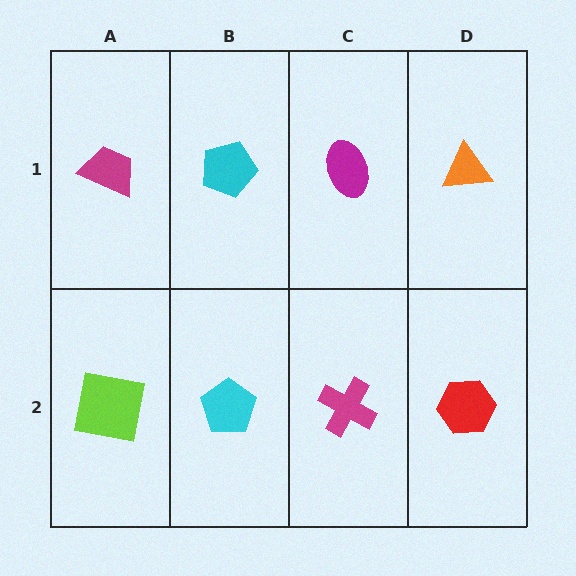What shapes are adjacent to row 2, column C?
A magenta ellipse (row 1, column C), a cyan pentagon (row 2, column B), a red hexagon (row 2, column D).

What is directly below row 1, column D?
A red hexagon.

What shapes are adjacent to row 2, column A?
A magenta trapezoid (row 1, column A), a cyan pentagon (row 2, column B).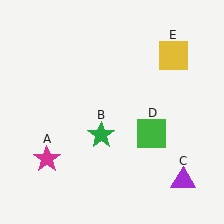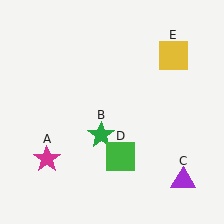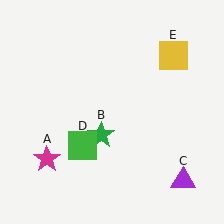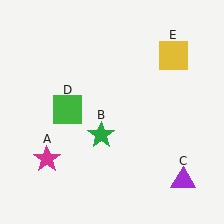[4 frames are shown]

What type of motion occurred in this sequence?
The green square (object D) rotated clockwise around the center of the scene.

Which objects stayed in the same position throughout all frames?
Magenta star (object A) and green star (object B) and purple triangle (object C) and yellow square (object E) remained stationary.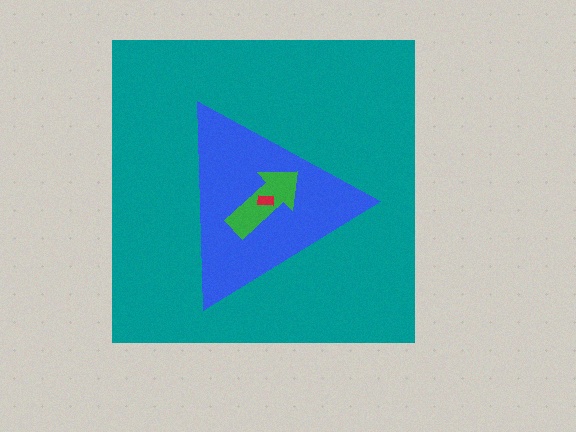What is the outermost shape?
The teal square.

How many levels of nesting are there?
4.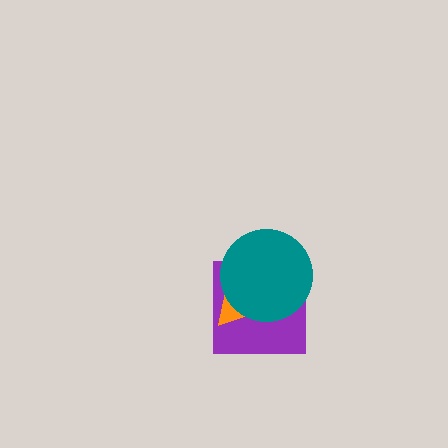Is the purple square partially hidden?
Yes, it is partially covered by another shape.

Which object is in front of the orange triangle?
The teal circle is in front of the orange triangle.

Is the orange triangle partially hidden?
Yes, it is partially covered by another shape.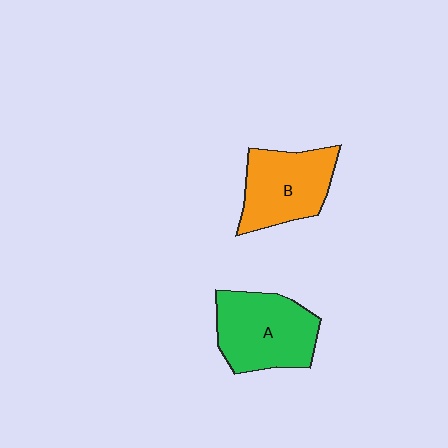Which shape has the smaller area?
Shape B (orange).